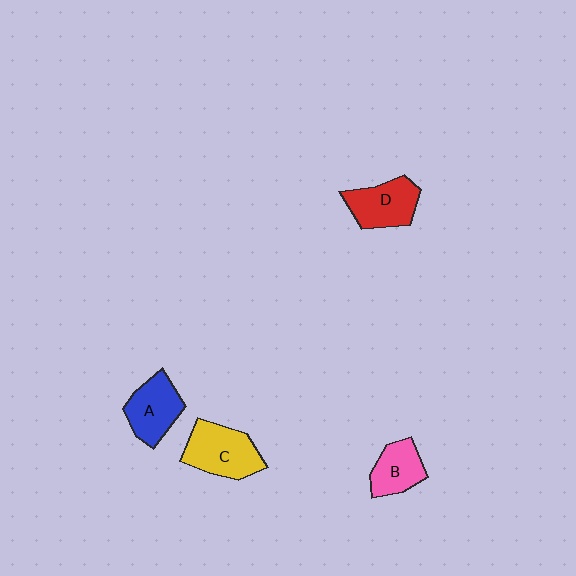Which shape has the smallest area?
Shape B (pink).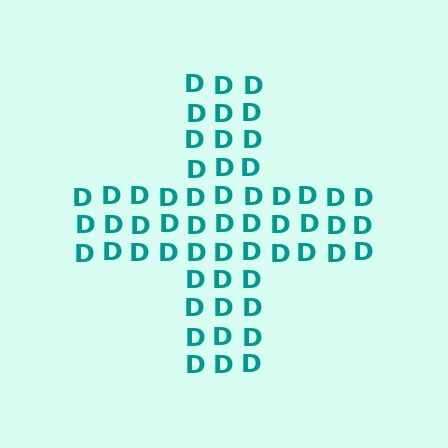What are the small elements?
The small elements are letter D's.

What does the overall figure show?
The overall figure shows a cross.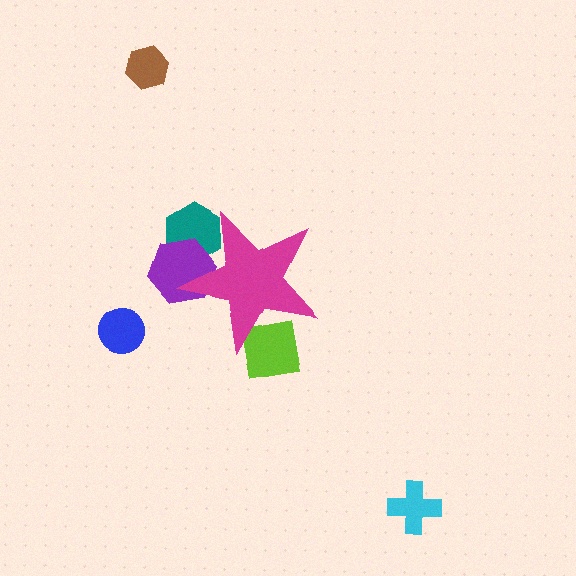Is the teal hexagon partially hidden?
Yes, the teal hexagon is partially hidden behind the magenta star.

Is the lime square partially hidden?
Yes, the lime square is partially hidden behind the magenta star.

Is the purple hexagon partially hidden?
Yes, the purple hexagon is partially hidden behind the magenta star.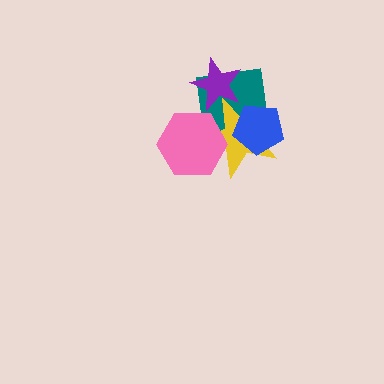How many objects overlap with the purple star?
2 objects overlap with the purple star.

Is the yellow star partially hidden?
Yes, it is partially covered by another shape.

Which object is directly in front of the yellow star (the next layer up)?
The purple star is directly in front of the yellow star.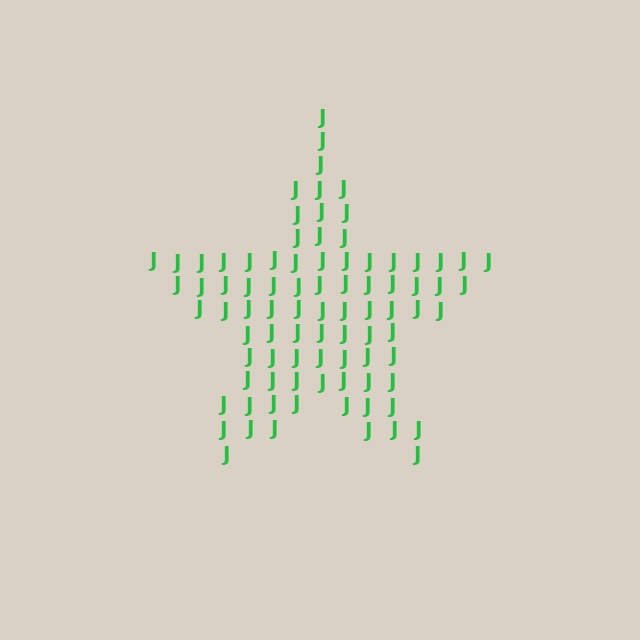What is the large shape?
The large shape is a star.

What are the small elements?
The small elements are letter J's.